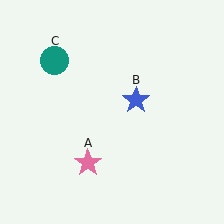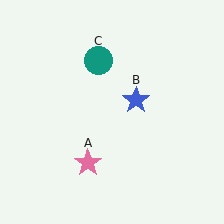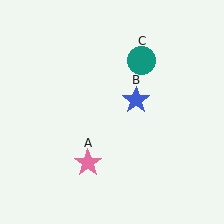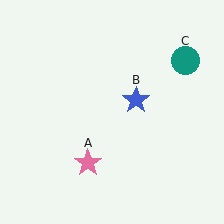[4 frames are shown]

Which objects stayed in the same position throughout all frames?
Pink star (object A) and blue star (object B) remained stationary.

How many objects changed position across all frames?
1 object changed position: teal circle (object C).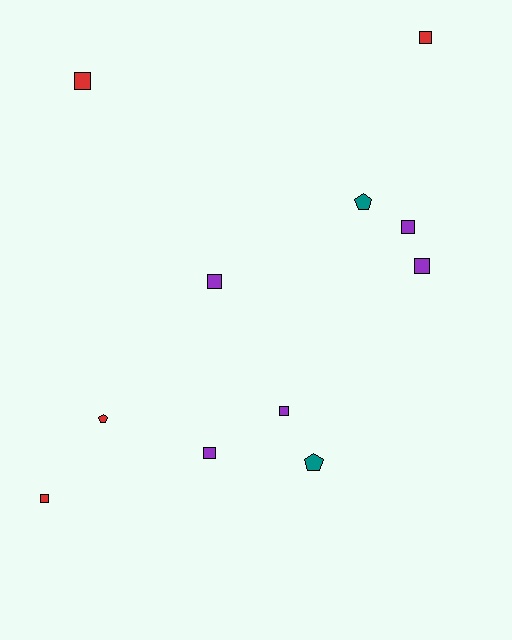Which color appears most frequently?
Purple, with 5 objects.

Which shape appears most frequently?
Square, with 8 objects.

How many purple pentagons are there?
There are no purple pentagons.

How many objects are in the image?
There are 11 objects.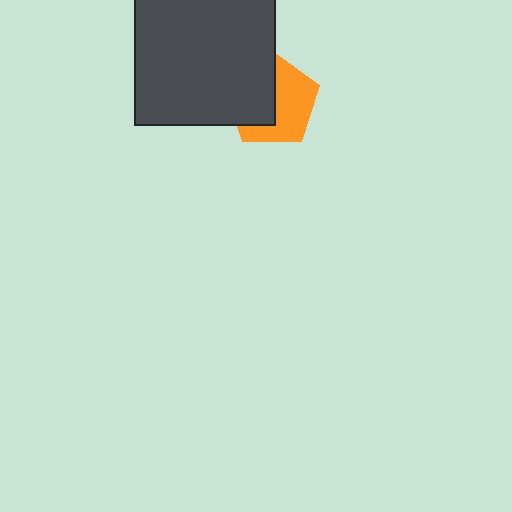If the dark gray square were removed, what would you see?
You would see the complete orange pentagon.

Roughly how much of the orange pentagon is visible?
About half of it is visible (roughly 54%).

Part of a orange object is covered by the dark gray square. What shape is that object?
It is a pentagon.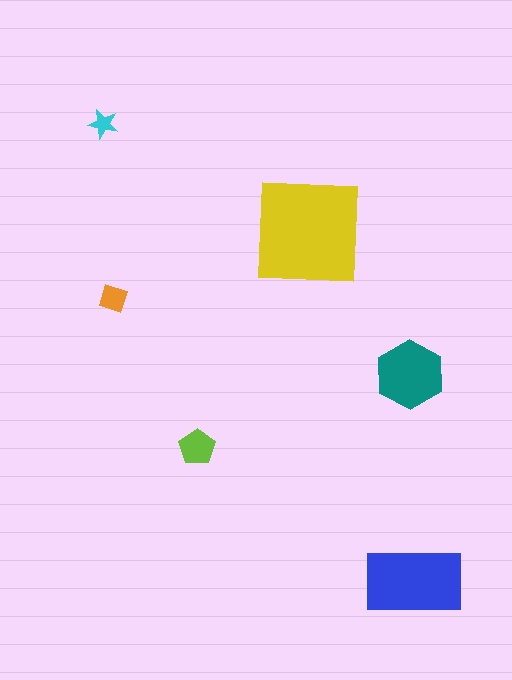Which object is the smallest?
The cyan star.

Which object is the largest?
The yellow square.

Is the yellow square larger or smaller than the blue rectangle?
Larger.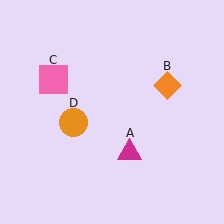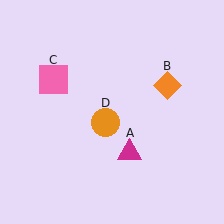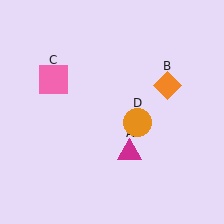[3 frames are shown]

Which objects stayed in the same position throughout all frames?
Magenta triangle (object A) and orange diamond (object B) and pink square (object C) remained stationary.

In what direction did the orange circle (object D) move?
The orange circle (object D) moved right.